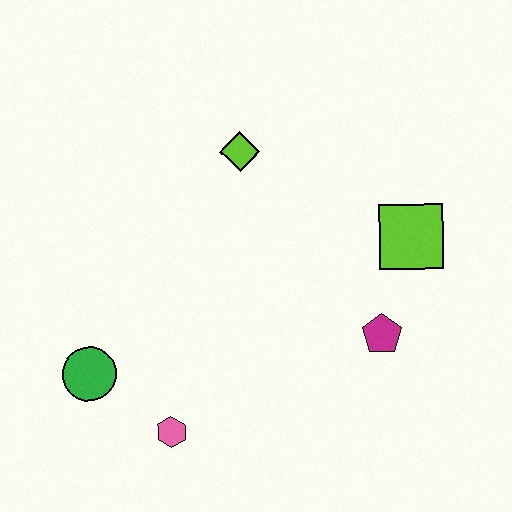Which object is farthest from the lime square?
The green circle is farthest from the lime square.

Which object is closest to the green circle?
The pink hexagon is closest to the green circle.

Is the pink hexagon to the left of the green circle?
No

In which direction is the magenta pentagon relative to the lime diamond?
The magenta pentagon is below the lime diamond.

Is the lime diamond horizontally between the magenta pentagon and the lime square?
No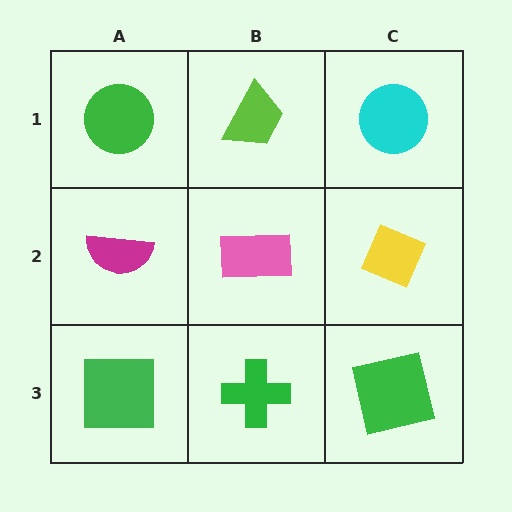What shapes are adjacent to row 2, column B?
A lime trapezoid (row 1, column B), a green cross (row 3, column B), a magenta semicircle (row 2, column A), a yellow diamond (row 2, column C).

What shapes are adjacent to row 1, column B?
A pink rectangle (row 2, column B), a green circle (row 1, column A), a cyan circle (row 1, column C).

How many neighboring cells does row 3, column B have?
3.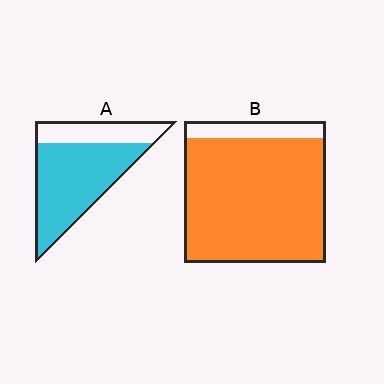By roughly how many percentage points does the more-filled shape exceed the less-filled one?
By roughly 15 percentage points (B over A).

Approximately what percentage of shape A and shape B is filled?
A is approximately 70% and B is approximately 90%.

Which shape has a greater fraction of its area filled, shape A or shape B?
Shape B.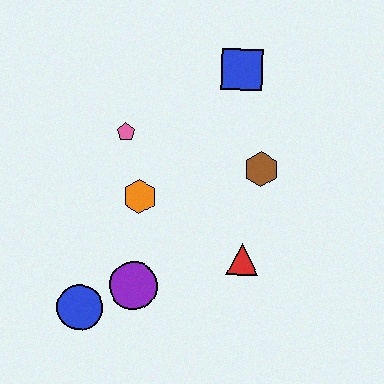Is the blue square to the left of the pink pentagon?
No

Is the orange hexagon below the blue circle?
No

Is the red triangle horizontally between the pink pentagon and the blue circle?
No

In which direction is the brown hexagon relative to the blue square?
The brown hexagon is below the blue square.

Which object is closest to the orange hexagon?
The pink pentagon is closest to the orange hexagon.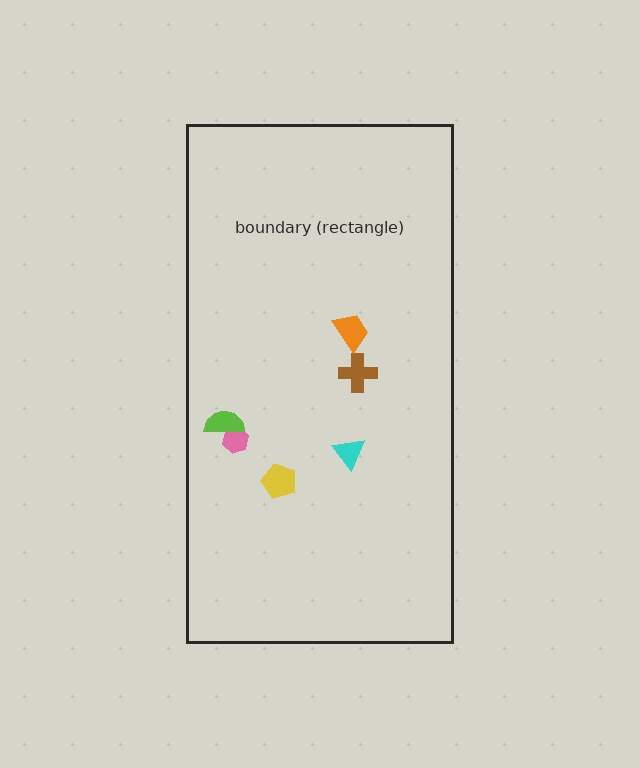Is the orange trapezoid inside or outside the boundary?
Inside.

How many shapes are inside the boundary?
6 inside, 0 outside.